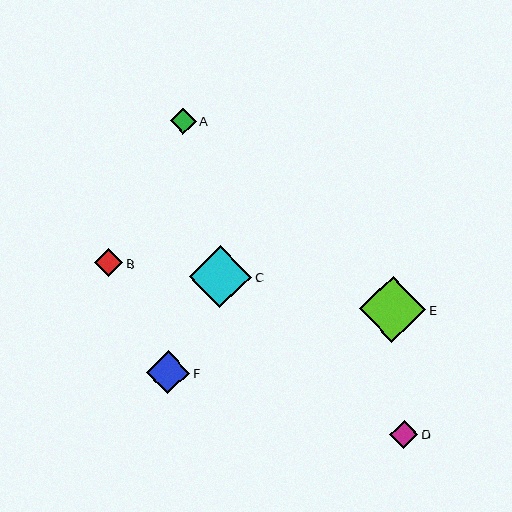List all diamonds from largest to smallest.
From largest to smallest: E, C, F, B, D, A.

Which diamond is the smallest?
Diamond A is the smallest with a size of approximately 26 pixels.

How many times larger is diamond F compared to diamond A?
Diamond F is approximately 1.7 times the size of diamond A.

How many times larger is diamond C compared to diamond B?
Diamond C is approximately 2.2 times the size of diamond B.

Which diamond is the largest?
Diamond E is the largest with a size of approximately 66 pixels.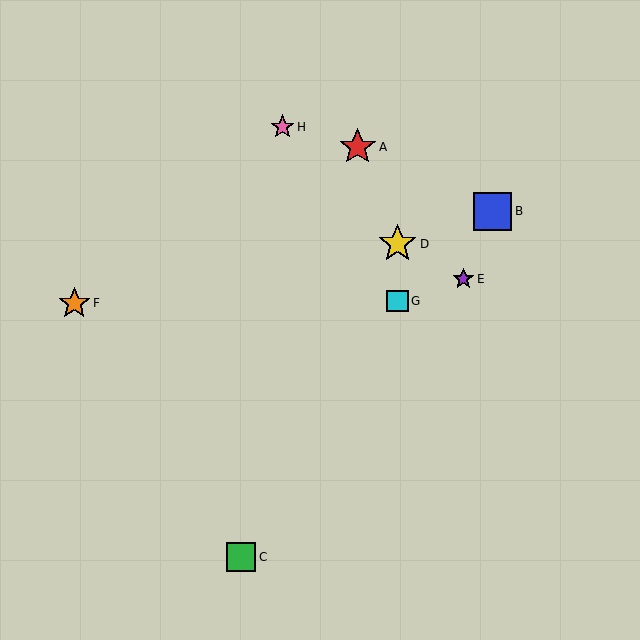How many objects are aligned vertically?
2 objects (D, G) are aligned vertically.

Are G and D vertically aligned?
Yes, both are at x≈397.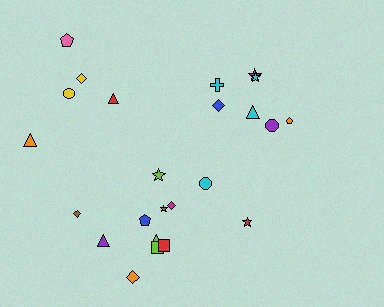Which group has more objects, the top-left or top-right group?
The top-right group.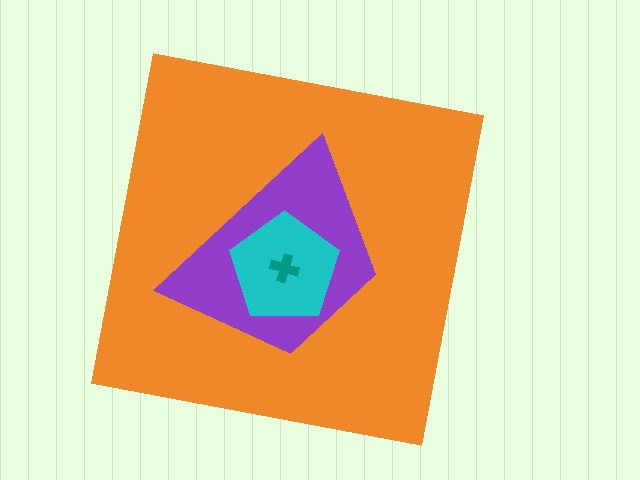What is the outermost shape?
The orange square.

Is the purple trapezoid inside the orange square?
Yes.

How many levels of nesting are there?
4.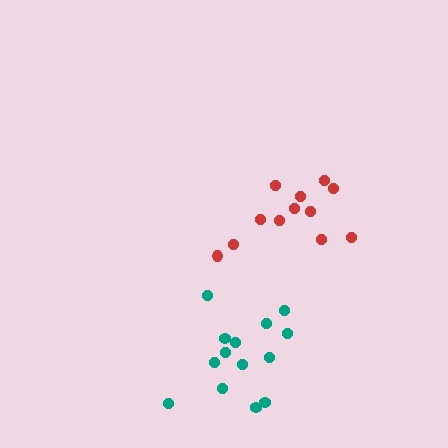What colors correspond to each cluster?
The clusters are colored: red, teal.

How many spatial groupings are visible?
There are 2 spatial groupings.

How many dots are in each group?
Group 1: 12 dots, Group 2: 14 dots (26 total).